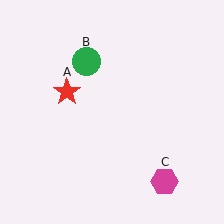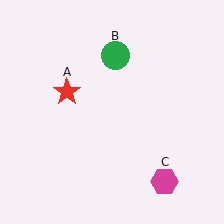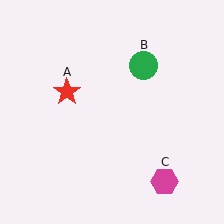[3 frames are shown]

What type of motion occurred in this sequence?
The green circle (object B) rotated clockwise around the center of the scene.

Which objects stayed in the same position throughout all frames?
Red star (object A) and magenta hexagon (object C) remained stationary.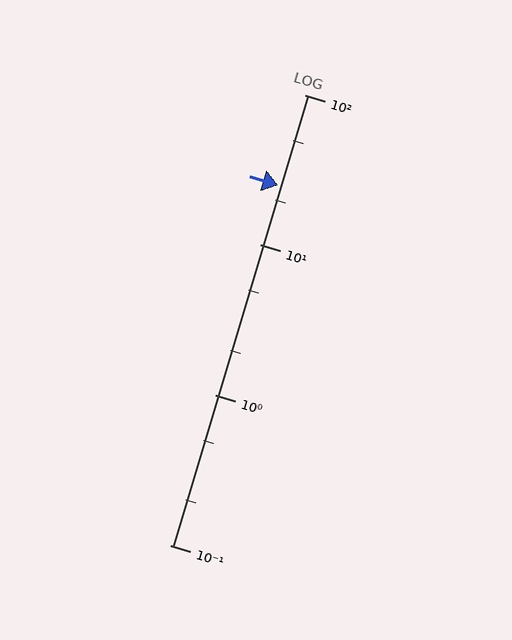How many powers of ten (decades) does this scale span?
The scale spans 3 decades, from 0.1 to 100.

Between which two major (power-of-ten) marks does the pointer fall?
The pointer is between 10 and 100.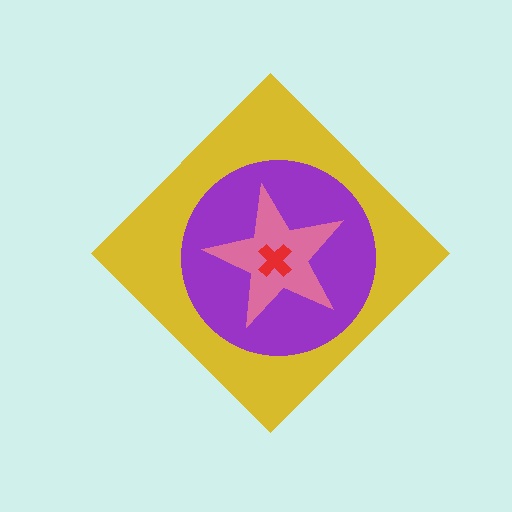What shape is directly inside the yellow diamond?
The purple circle.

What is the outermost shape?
The yellow diamond.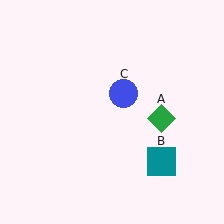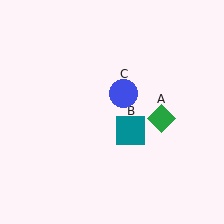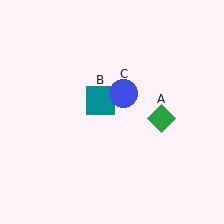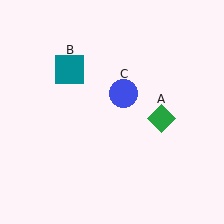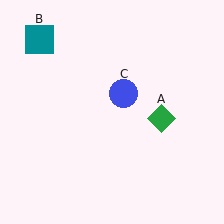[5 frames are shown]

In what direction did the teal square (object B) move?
The teal square (object B) moved up and to the left.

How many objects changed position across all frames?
1 object changed position: teal square (object B).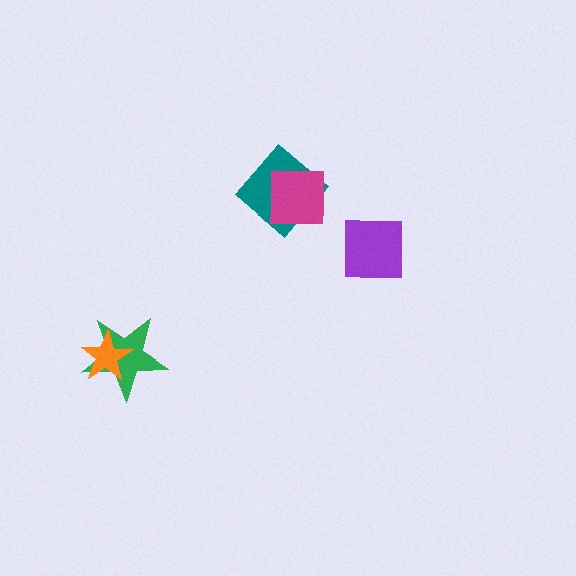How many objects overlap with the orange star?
1 object overlaps with the orange star.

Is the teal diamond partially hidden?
Yes, it is partially covered by another shape.